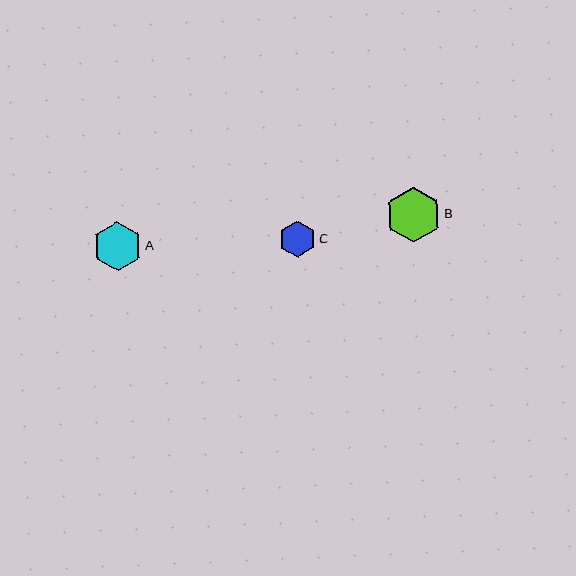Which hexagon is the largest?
Hexagon B is the largest with a size of approximately 56 pixels.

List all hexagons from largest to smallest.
From largest to smallest: B, A, C.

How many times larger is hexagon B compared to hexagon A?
Hexagon B is approximately 1.1 times the size of hexagon A.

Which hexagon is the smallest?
Hexagon C is the smallest with a size of approximately 36 pixels.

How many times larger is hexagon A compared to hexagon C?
Hexagon A is approximately 1.4 times the size of hexagon C.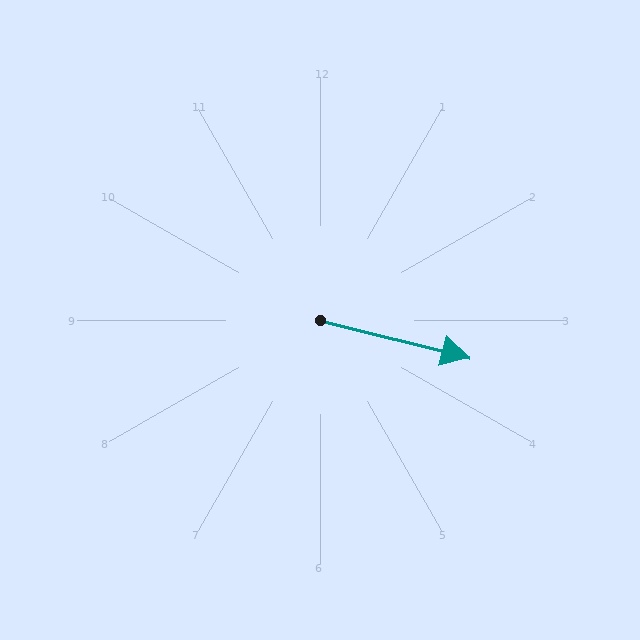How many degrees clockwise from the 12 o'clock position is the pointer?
Approximately 104 degrees.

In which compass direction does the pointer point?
East.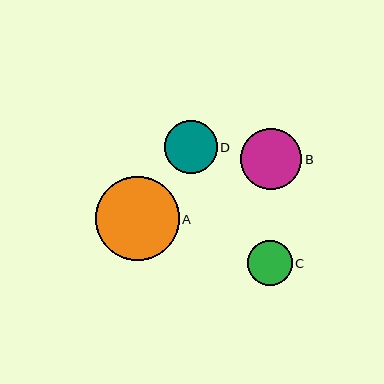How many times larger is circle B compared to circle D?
Circle B is approximately 1.2 times the size of circle D.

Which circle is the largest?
Circle A is the largest with a size of approximately 84 pixels.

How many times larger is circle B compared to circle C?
Circle B is approximately 1.4 times the size of circle C.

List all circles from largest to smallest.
From largest to smallest: A, B, D, C.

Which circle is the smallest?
Circle C is the smallest with a size of approximately 45 pixels.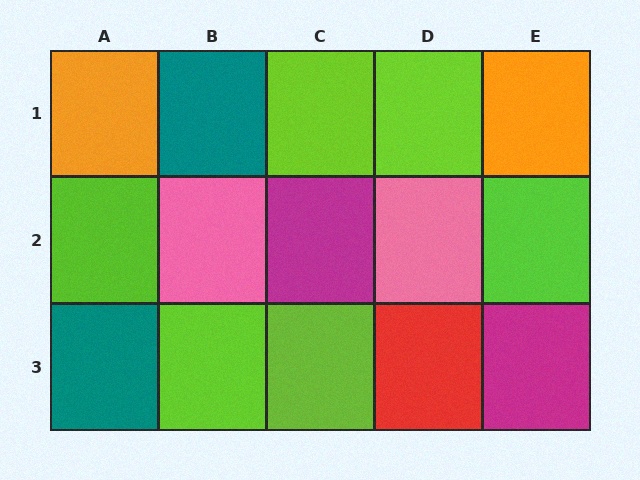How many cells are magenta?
2 cells are magenta.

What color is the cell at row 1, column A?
Orange.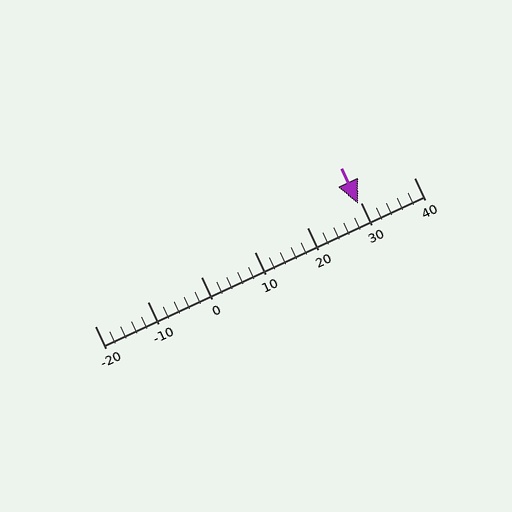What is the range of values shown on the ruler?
The ruler shows values from -20 to 40.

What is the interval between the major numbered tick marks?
The major tick marks are spaced 10 units apart.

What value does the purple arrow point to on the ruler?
The purple arrow points to approximately 30.